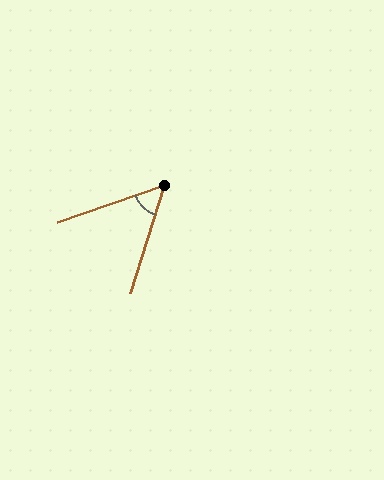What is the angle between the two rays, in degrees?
Approximately 54 degrees.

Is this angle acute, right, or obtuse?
It is acute.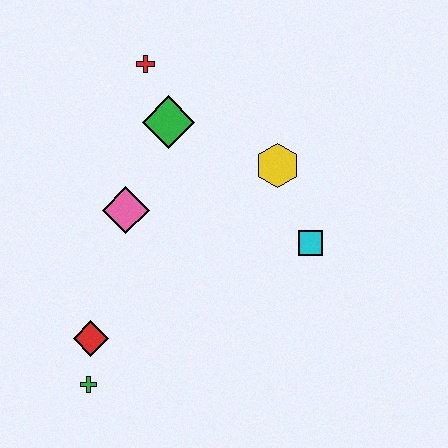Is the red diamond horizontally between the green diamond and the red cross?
No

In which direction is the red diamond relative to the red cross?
The red diamond is below the red cross.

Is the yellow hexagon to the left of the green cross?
No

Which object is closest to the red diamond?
The green cross is closest to the red diamond.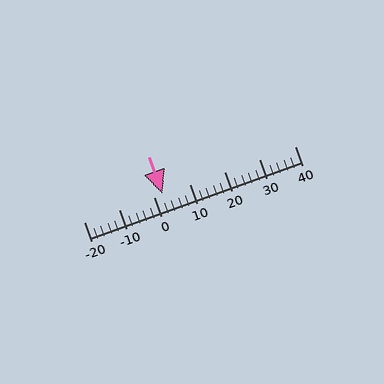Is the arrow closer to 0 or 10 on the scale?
The arrow is closer to 0.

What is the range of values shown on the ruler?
The ruler shows values from -20 to 40.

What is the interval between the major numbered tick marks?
The major tick marks are spaced 10 units apart.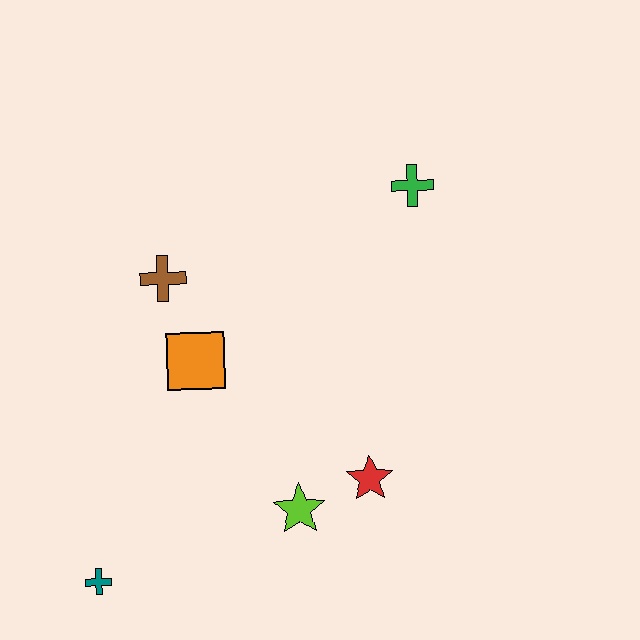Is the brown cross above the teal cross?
Yes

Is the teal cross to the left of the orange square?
Yes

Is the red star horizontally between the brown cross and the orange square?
No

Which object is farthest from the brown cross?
The teal cross is farthest from the brown cross.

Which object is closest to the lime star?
The red star is closest to the lime star.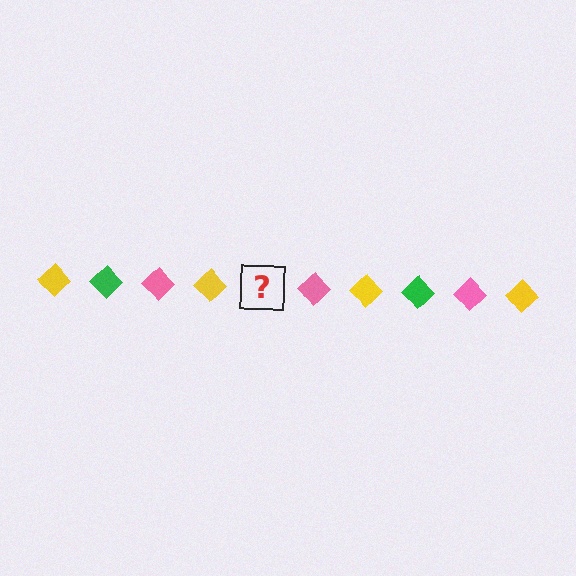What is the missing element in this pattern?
The missing element is a green diamond.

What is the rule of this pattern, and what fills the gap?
The rule is that the pattern cycles through yellow, green, pink diamonds. The gap should be filled with a green diamond.